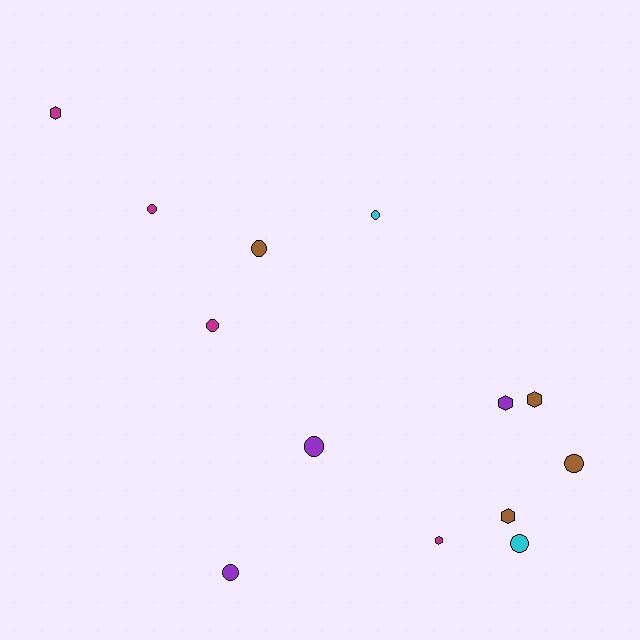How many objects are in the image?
There are 13 objects.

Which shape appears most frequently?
Circle, with 8 objects.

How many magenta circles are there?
There are 2 magenta circles.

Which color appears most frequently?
Brown, with 4 objects.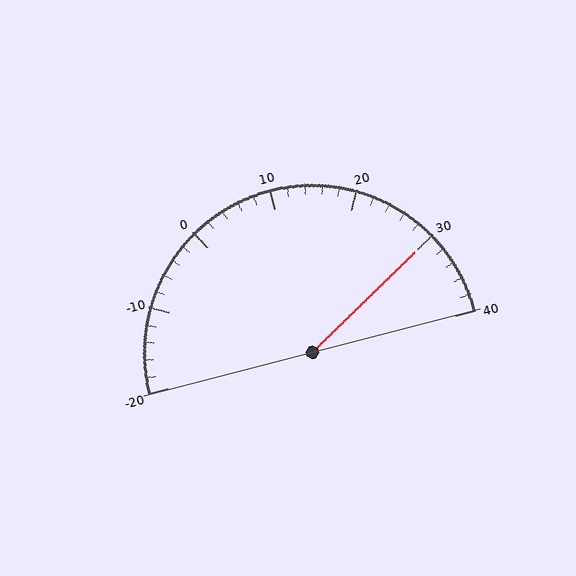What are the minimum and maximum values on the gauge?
The gauge ranges from -20 to 40.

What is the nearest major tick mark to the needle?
The nearest major tick mark is 30.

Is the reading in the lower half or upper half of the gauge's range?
The reading is in the upper half of the range (-20 to 40).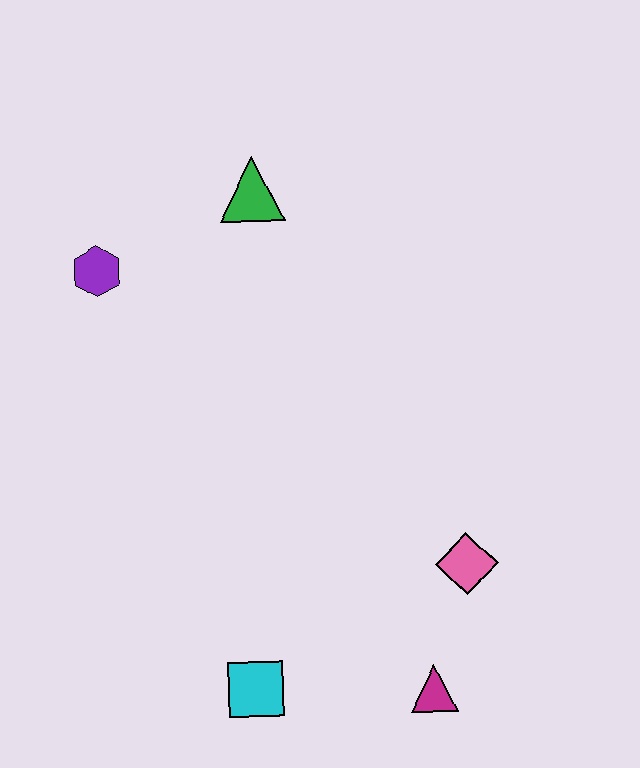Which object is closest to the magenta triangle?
The pink diamond is closest to the magenta triangle.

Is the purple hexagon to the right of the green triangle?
No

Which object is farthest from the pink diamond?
The purple hexagon is farthest from the pink diamond.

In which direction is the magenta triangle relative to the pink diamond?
The magenta triangle is below the pink diamond.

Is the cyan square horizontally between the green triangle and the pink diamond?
No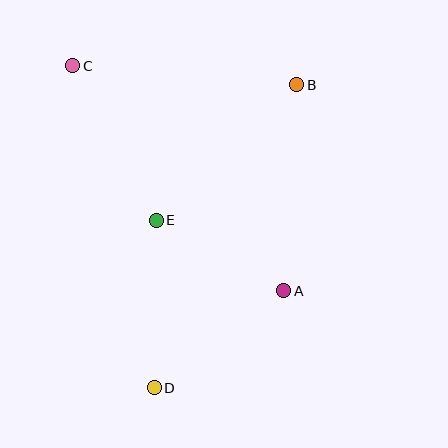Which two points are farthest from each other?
Points B and D are farthest from each other.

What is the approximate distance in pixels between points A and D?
The distance between A and D is approximately 162 pixels.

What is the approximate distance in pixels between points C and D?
The distance between C and D is approximately 332 pixels.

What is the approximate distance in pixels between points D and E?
The distance between D and E is approximately 168 pixels.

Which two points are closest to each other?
Points A and E are closest to each other.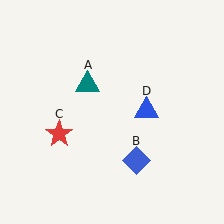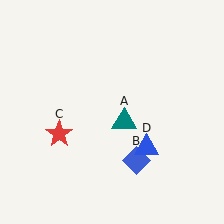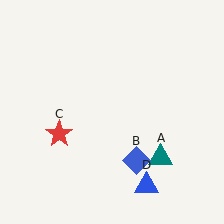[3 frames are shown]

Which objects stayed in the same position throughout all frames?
Blue diamond (object B) and red star (object C) remained stationary.